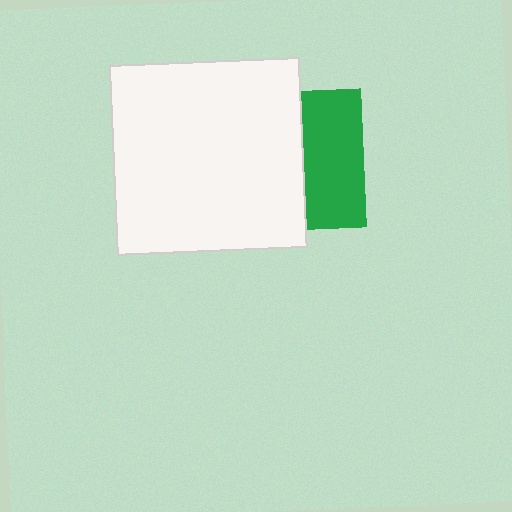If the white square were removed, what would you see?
You would see the complete green square.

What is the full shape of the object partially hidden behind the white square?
The partially hidden object is a green square.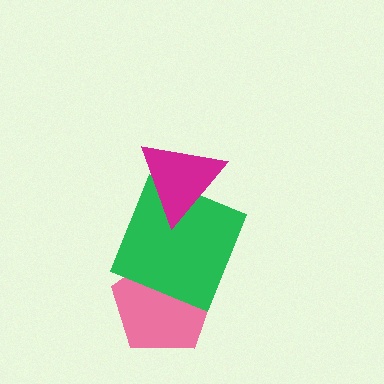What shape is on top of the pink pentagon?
The green square is on top of the pink pentagon.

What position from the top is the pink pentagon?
The pink pentagon is 3rd from the top.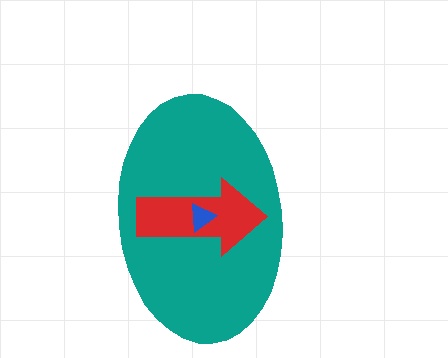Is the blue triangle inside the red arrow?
Yes.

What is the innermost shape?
The blue triangle.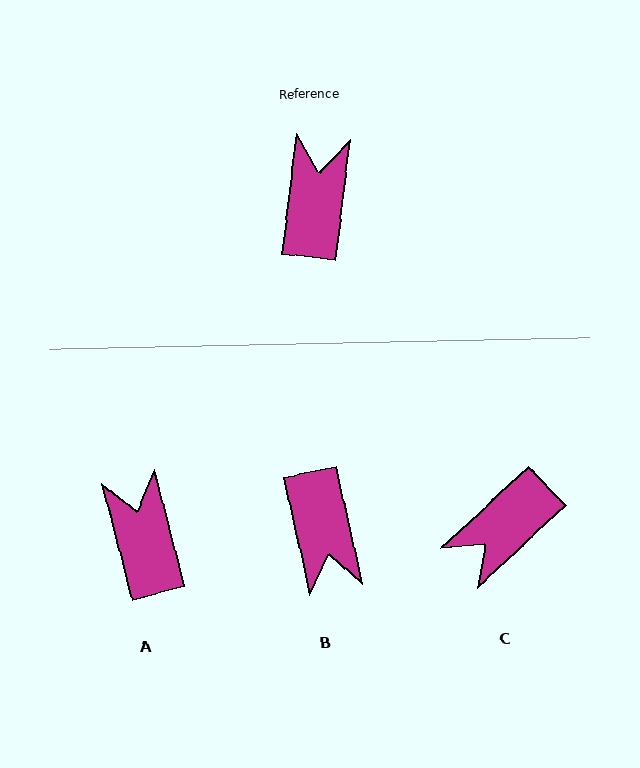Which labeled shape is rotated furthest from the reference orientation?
B, about 161 degrees away.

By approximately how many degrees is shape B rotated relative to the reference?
Approximately 161 degrees clockwise.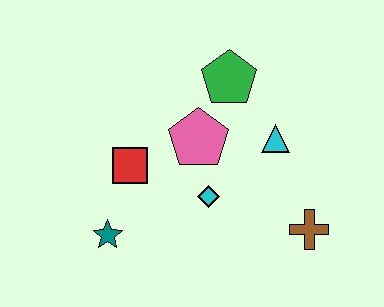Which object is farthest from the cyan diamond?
The green pentagon is farthest from the cyan diamond.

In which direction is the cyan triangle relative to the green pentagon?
The cyan triangle is below the green pentagon.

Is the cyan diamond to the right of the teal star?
Yes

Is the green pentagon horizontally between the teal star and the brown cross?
Yes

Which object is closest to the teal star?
The red square is closest to the teal star.